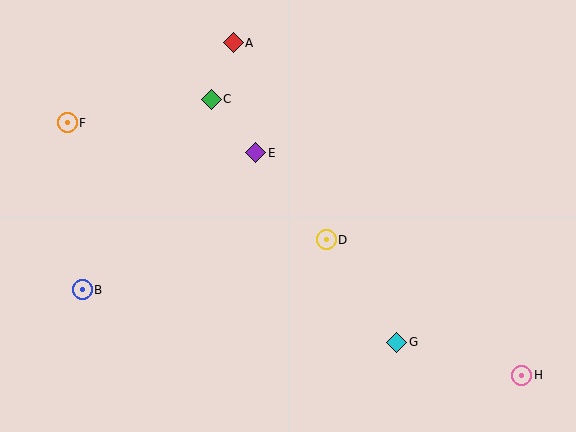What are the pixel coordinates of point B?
Point B is at (82, 290).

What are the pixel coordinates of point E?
Point E is at (256, 153).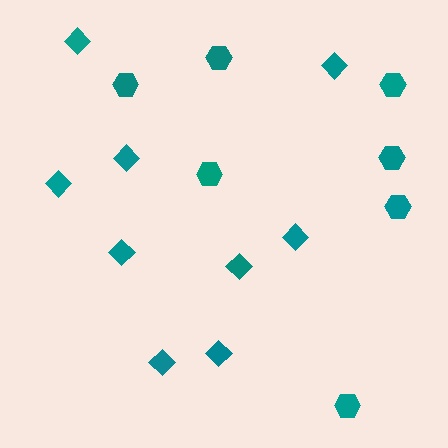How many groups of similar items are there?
There are 2 groups: one group of hexagons (7) and one group of diamonds (9).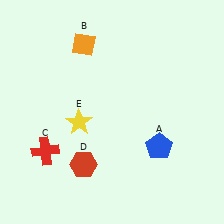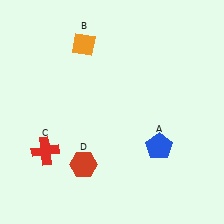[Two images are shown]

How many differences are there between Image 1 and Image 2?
There is 1 difference between the two images.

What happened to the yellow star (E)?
The yellow star (E) was removed in Image 2. It was in the bottom-left area of Image 1.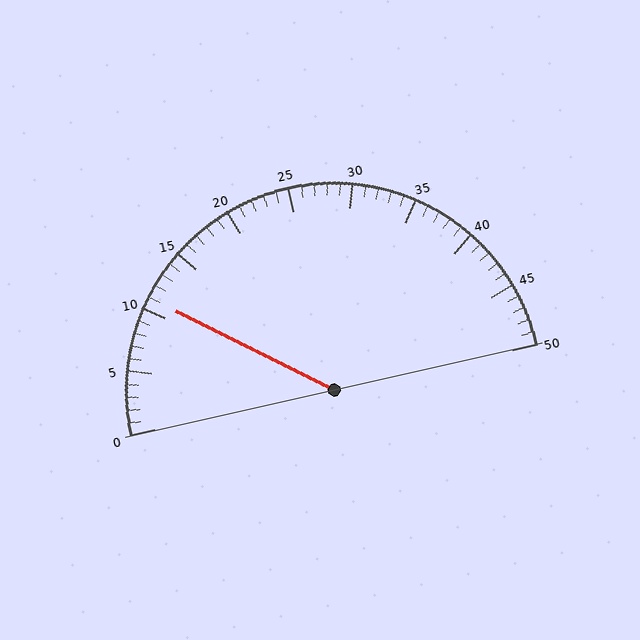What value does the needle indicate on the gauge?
The needle indicates approximately 11.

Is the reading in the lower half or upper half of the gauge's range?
The reading is in the lower half of the range (0 to 50).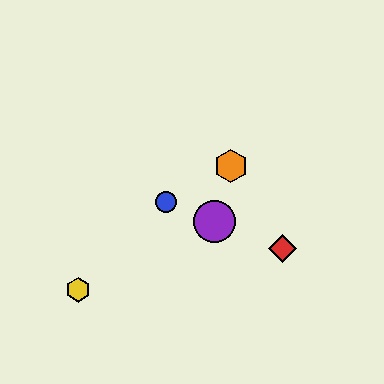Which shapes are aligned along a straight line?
The red diamond, the blue circle, the green circle, the purple circle are aligned along a straight line.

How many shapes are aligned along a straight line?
4 shapes (the red diamond, the blue circle, the green circle, the purple circle) are aligned along a straight line.